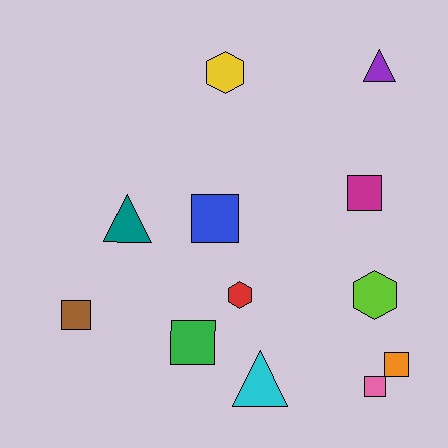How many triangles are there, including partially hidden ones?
There are 3 triangles.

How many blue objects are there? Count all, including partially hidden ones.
There is 1 blue object.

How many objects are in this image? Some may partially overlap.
There are 12 objects.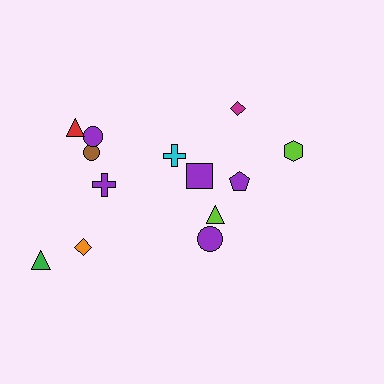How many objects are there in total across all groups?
There are 13 objects.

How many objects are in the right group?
There are 5 objects.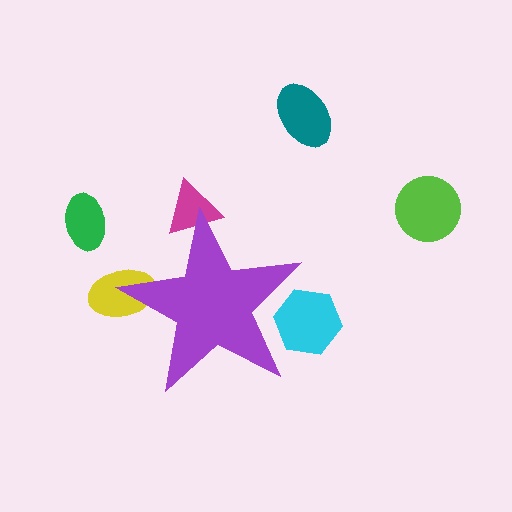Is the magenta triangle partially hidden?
Yes, the magenta triangle is partially hidden behind the purple star.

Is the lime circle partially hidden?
No, the lime circle is fully visible.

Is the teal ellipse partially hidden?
No, the teal ellipse is fully visible.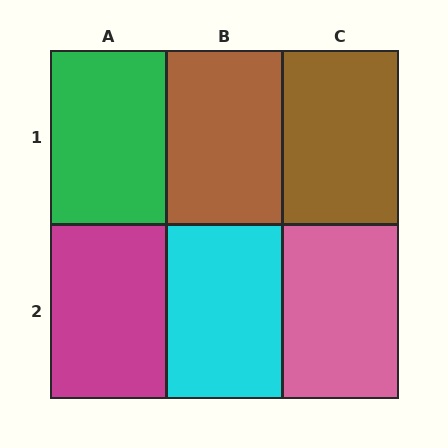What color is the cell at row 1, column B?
Brown.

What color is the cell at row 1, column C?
Brown.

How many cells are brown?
2 cells are brown.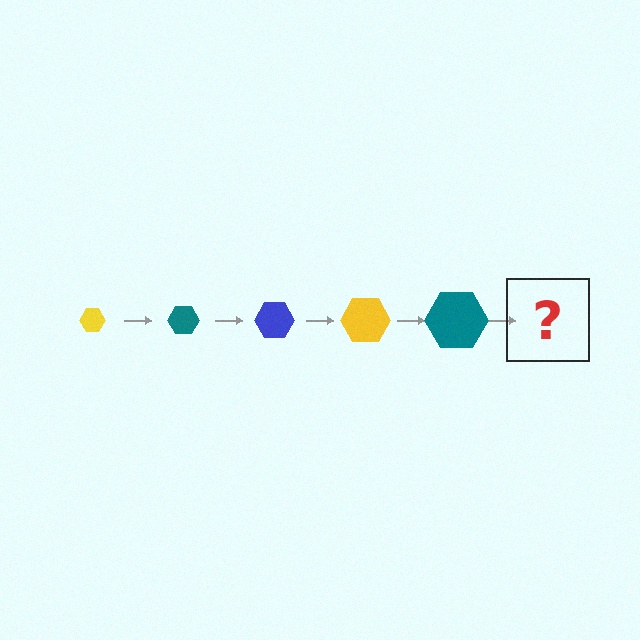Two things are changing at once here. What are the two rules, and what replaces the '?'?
The two rules are that the hexagon grows larger each step and the color cycles through yellow, teal, and blue. The '?' should be a blue hexagon, larger than the previous one.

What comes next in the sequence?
The next element should be a blue hexagon, larger than the previous one.